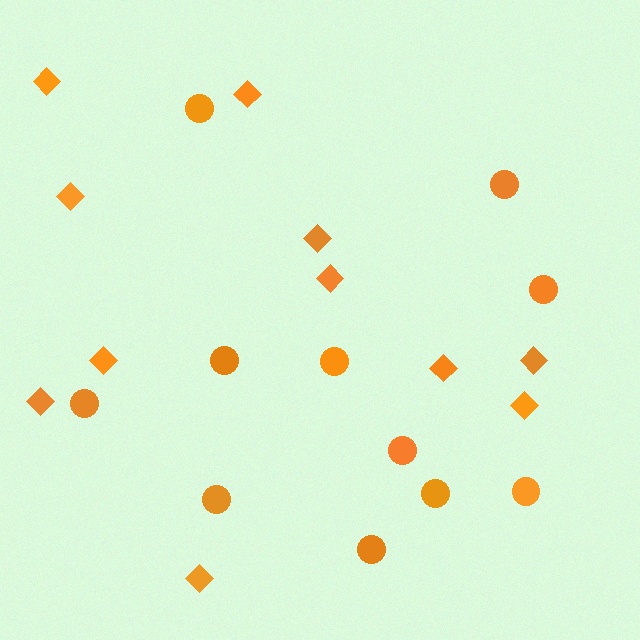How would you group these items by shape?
There are 2 groups: one group of diamonds (11) and one group of circles (11).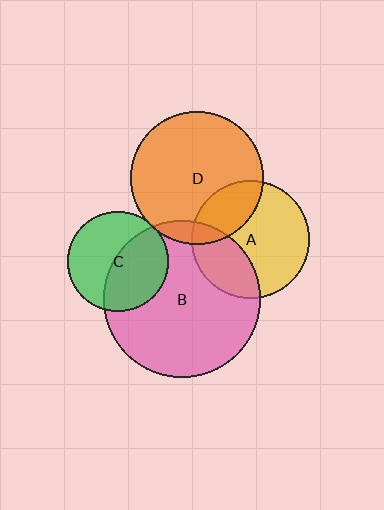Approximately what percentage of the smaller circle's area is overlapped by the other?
Approximately 5%.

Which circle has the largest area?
Circle B (pink).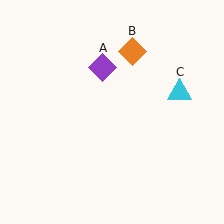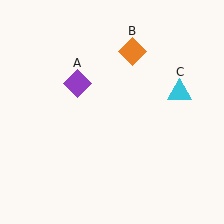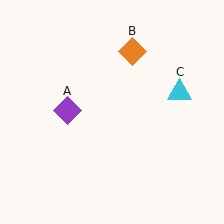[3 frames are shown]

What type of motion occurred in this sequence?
The purple diamond (object A) rotated counterclockwise around the center of the scene.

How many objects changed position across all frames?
1 object changed position: purple diamond (object A).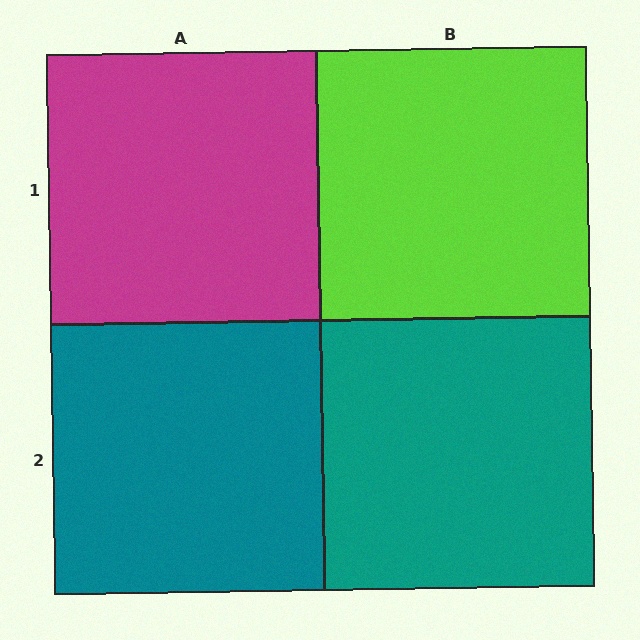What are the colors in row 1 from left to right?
Magenta, lime.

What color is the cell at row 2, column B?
Teal.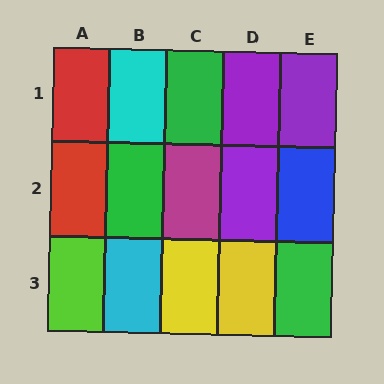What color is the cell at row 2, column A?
Red.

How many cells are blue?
1 cell is blue.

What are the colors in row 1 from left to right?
Red, cyan, green, purple, purple.